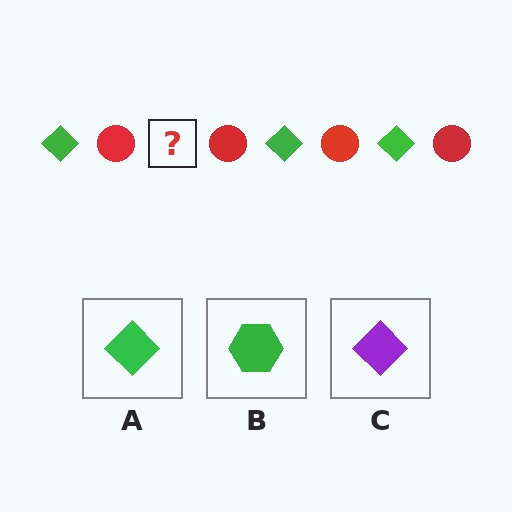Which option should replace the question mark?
Option A.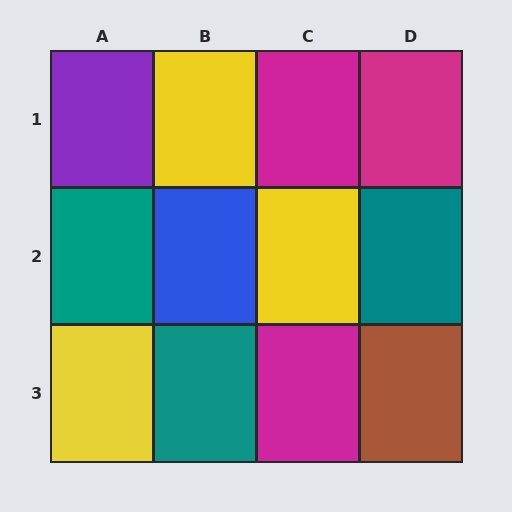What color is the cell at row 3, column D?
Brown.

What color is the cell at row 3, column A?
Yellow.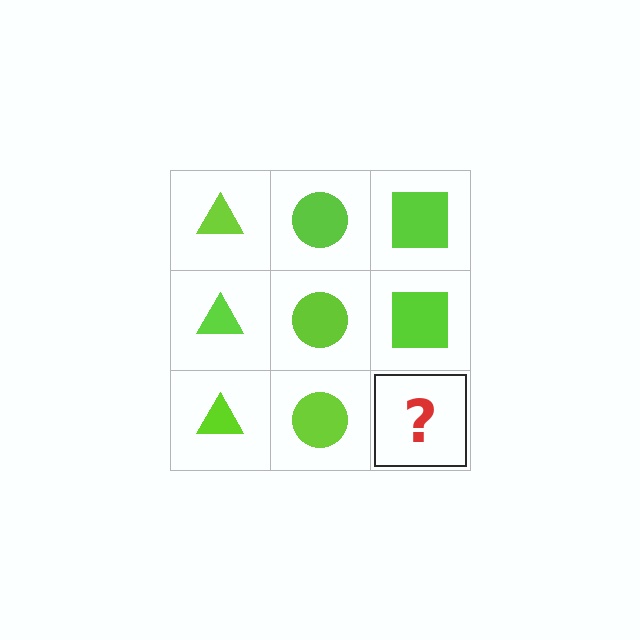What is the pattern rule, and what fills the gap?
The rule is that each column has a consistent shape. The gap should be filled with a lime square.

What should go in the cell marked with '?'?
The missing cell should contain a lime square.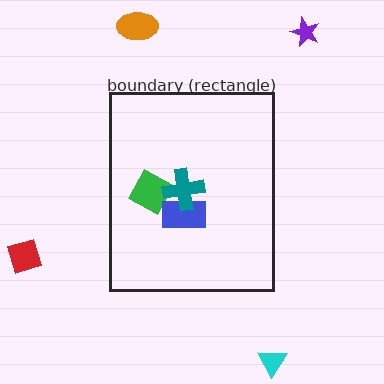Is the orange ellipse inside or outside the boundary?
Outside.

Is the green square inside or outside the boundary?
Inside.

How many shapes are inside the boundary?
3 inside, 4 outside.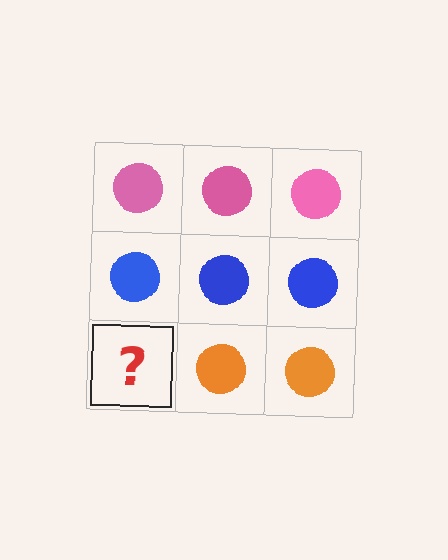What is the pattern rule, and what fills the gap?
The rule is that each row has a consistent color. The gap should be filled with an orange circle.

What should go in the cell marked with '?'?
The missing cell should contain an orange circle.